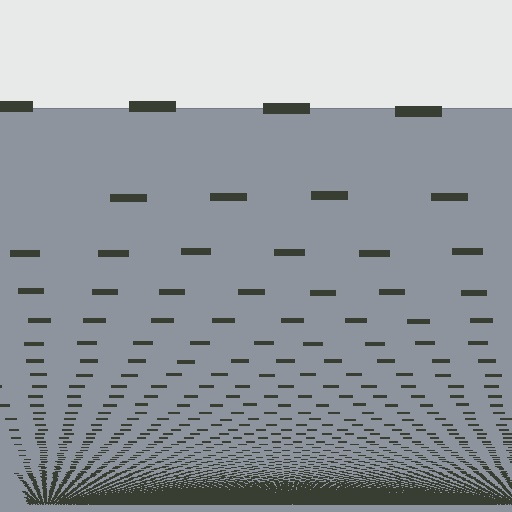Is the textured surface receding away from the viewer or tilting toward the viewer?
The surface appears to tilt toward the viewer. Texture elements get larger and sparser toward the top.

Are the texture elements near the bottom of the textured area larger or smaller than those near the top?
Smaller. The gradient is inverted — elements near the bottom are smaller and denser.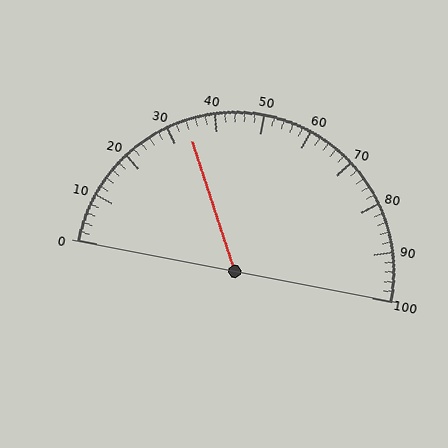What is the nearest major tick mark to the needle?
The nearest major tick mark is 30.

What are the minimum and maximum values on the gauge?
The gauge ranges from 0 to 100.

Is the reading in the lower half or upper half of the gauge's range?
The reading is in the lower half of the range (0 to 100).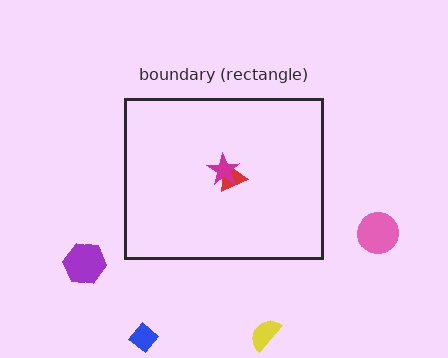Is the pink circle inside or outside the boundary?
Outside.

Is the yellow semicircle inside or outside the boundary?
Outside.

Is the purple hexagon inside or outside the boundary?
Outside.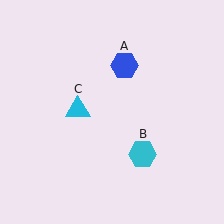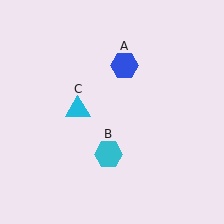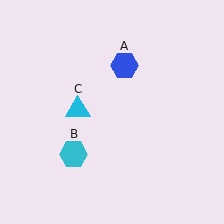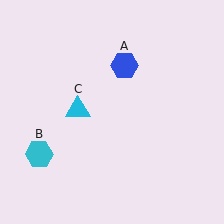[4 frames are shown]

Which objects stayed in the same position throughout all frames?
Blue hexagon (object A) and cyan triangle (object C) remained stationary.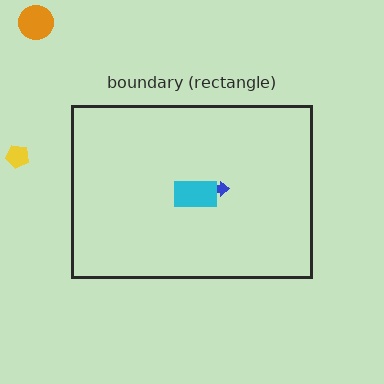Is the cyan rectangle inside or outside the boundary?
Inside.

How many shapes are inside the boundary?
2 inside, 2 outside.